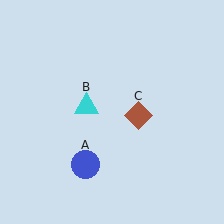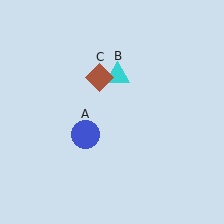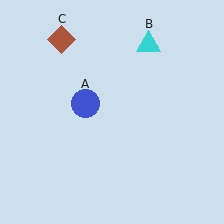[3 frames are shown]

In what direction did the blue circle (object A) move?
The blue circle (object A) moved up.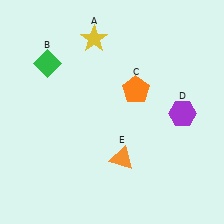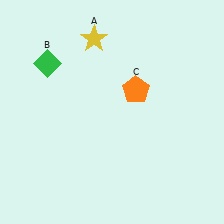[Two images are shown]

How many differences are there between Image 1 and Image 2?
There are 2 differences between the two images.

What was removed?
The orange triangle (E), the purple hexagon (D) were removed in Image 2.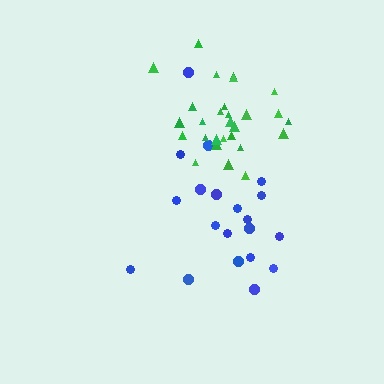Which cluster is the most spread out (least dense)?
Blue.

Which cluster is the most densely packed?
Green.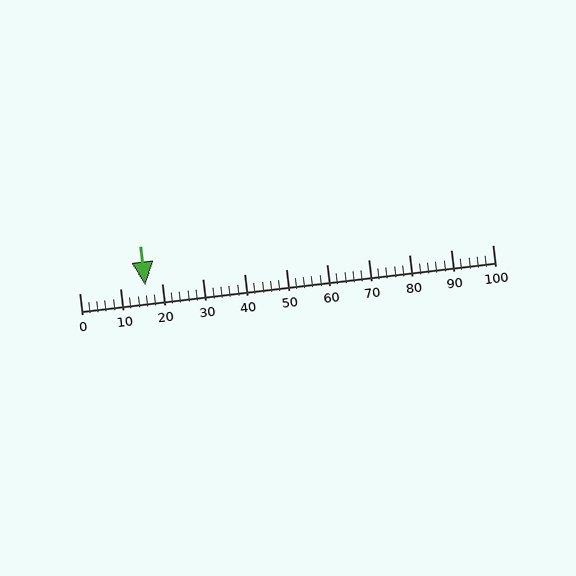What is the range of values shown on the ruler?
The ruler shows values from 0 to 100.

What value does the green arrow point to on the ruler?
The green arrow points to approximately 16.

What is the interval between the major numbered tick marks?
The major tick marks are spaced 10 units apart.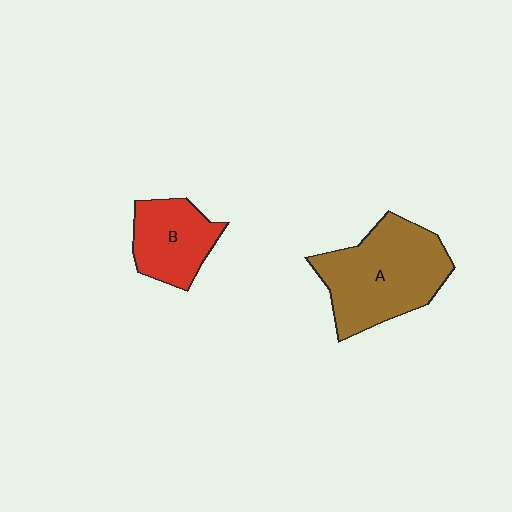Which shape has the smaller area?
Shape B (red).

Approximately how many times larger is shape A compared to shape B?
Approximately 1.8 times.